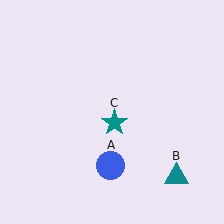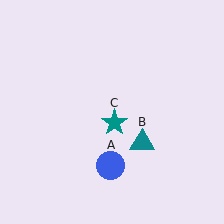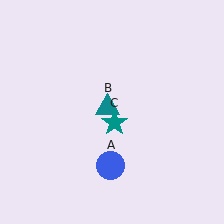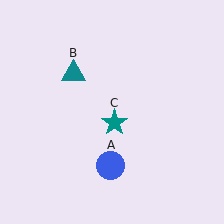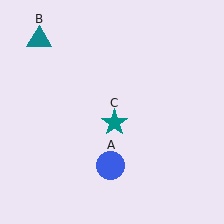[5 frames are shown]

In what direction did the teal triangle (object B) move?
The teal triangle (object B) moved up and to the left.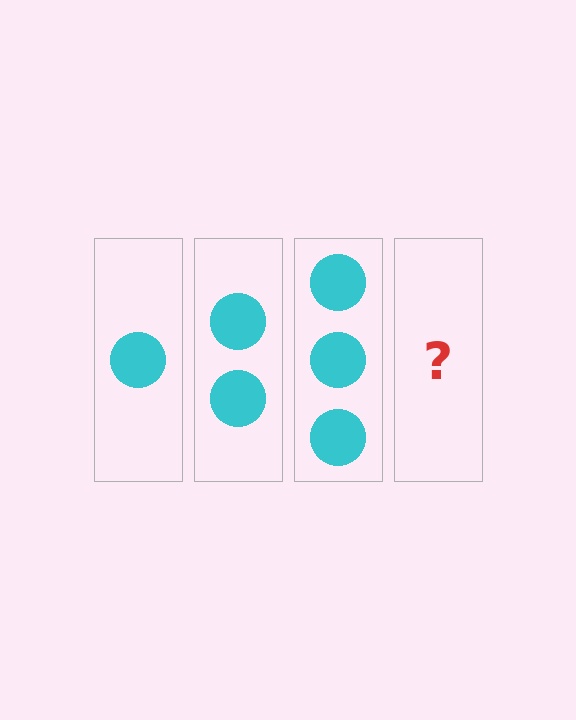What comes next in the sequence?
The next element should be 4 circles.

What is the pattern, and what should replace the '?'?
The pattern is that each step adds one more circle. The '?' should be 4 circles.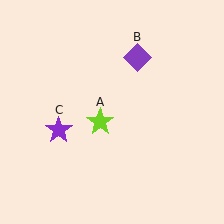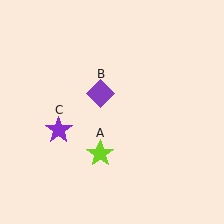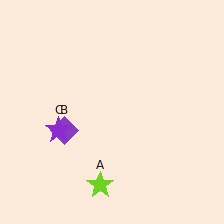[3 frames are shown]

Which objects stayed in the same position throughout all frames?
Purple star (object C) remained stationary.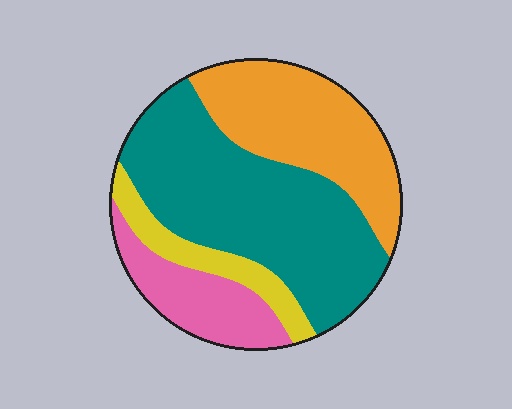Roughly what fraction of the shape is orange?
Orange covers 29% of the shape.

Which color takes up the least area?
Yellow, at roughly 10%.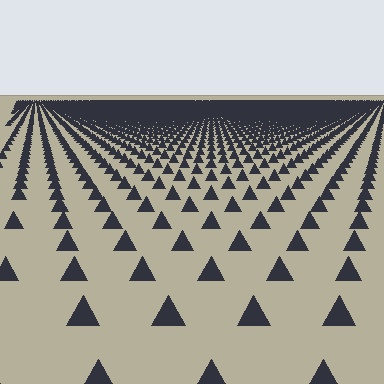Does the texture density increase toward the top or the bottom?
Density increases toward the top.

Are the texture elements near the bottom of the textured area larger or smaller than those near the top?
Larger. Near the bottom, elements are closer to the viewer and appear at a bigger on-screen size.